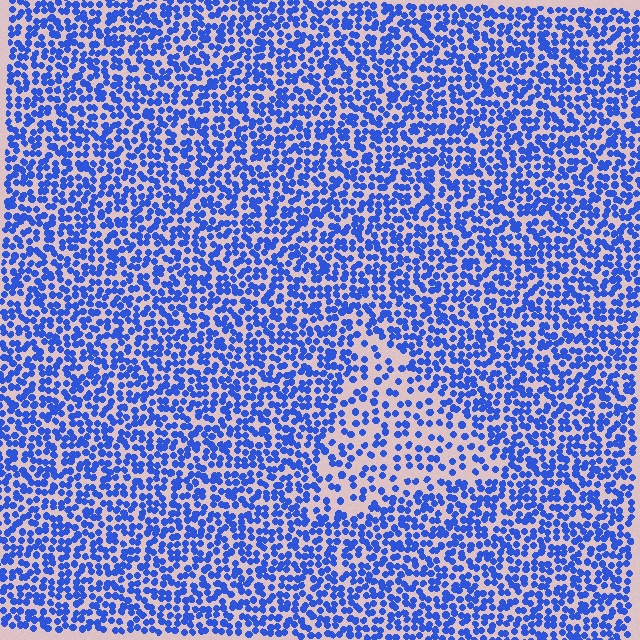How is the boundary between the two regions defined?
The boundary is defined by a change in element density (approximately 1.9x ratio). All elements are the same color, size, and shape.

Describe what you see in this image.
The image contains small blue elements arranged at two different densities. A triangle-shaped region is visible where the elements are less densely packed than the surrounding area.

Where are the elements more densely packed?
The elements are more densely packed outside the triangle boundary.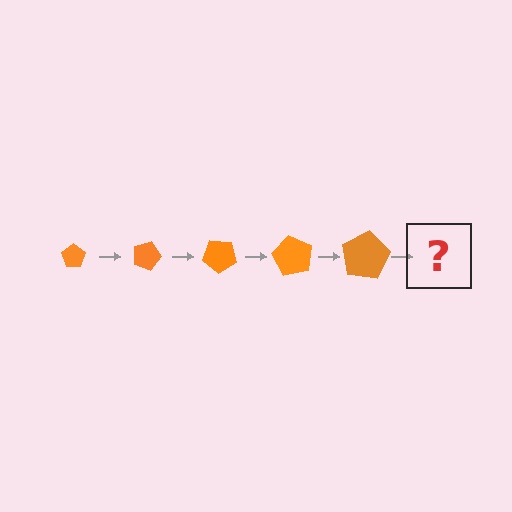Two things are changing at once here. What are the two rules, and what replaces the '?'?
The two rules are that the pentagon grows larger each step and it rotates 20 degrees each step. The '?' should be a pentagon, larger than the previous one and rotated 100 degrees from the start.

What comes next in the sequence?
The next element should be a pentagon, larger than the previous one and rotated 100 degrees from the start.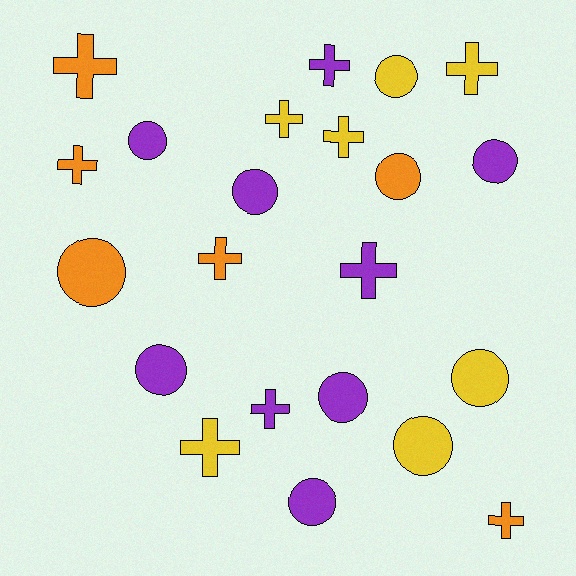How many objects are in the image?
There are 22 objects.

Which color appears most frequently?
Purple, with 9 objects.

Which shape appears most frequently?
Cross, with 11 objects.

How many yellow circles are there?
There are 3 yellow circles.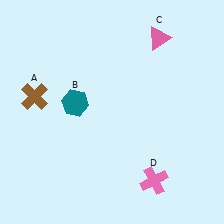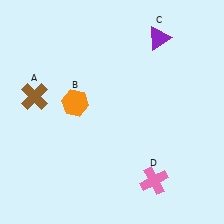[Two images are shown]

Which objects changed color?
B changed from teal to orange. C changed from pink to purple.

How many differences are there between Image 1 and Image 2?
There are 2 differences between the two images.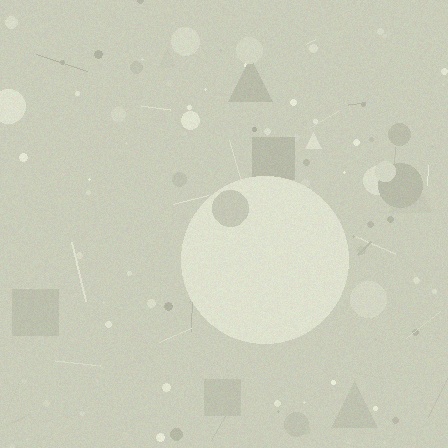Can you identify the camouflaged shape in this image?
The camouflaged shape is a circle.